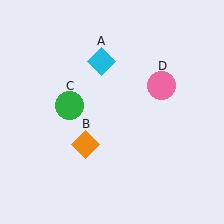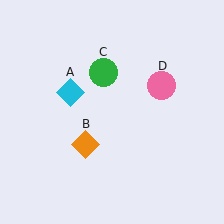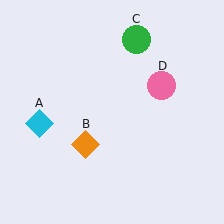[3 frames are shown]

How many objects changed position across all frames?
2 objects changed position: cyan diamond (object A), green circle (object C).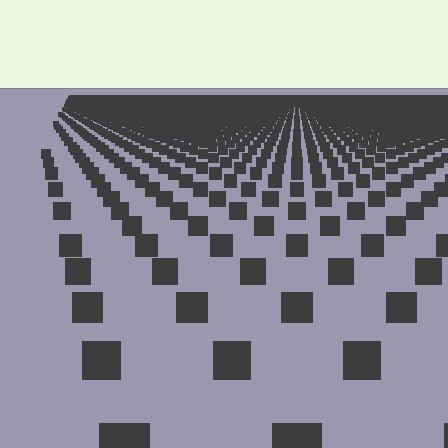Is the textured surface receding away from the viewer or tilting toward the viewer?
The surface is receding away from the viewer. Texture elements get smaller and denser toward the top.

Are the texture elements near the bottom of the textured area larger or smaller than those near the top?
Larger. Near the bottom, elements are closer to the viewer and appear at a bigger on-screen size.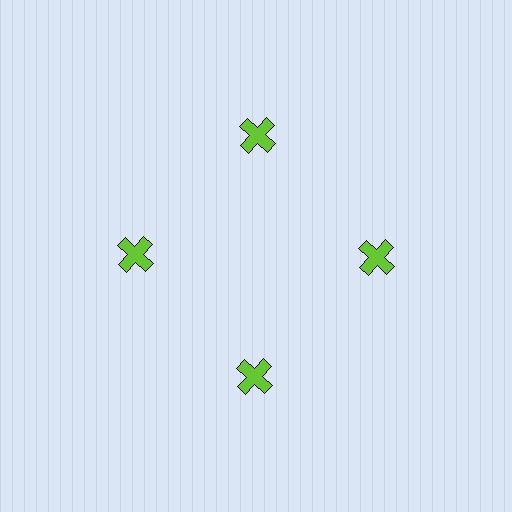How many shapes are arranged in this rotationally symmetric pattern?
There are 4 shapes, arranged in 4 groups of 1.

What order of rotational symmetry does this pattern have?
This pattern has 4-fold rotational symmetry.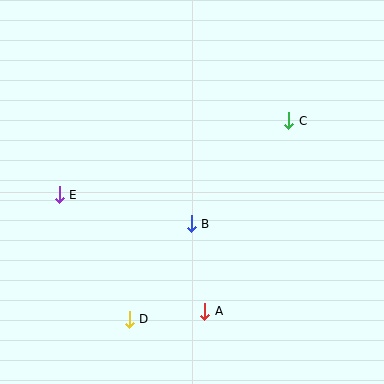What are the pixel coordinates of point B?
Point B is at (191, 224).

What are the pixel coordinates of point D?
Point D is at (129, 319).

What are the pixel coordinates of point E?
Point E is at (59, 195).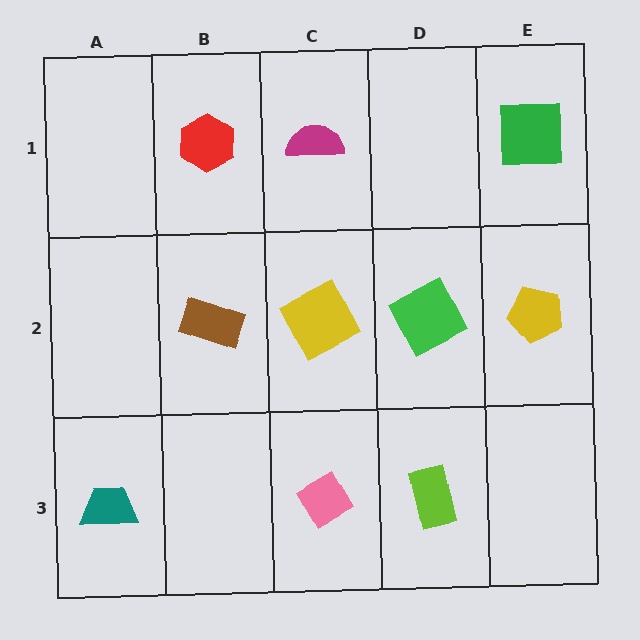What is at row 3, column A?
A teal trapezoid.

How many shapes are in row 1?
3 shapes.